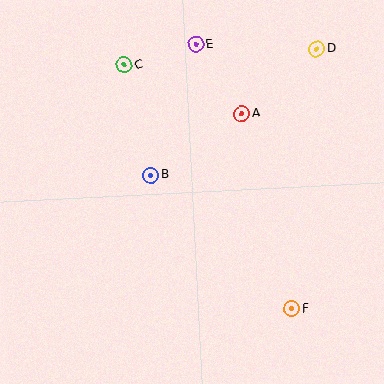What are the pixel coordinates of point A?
Point A is at (242, 114).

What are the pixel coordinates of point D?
Point D is at (317, 49).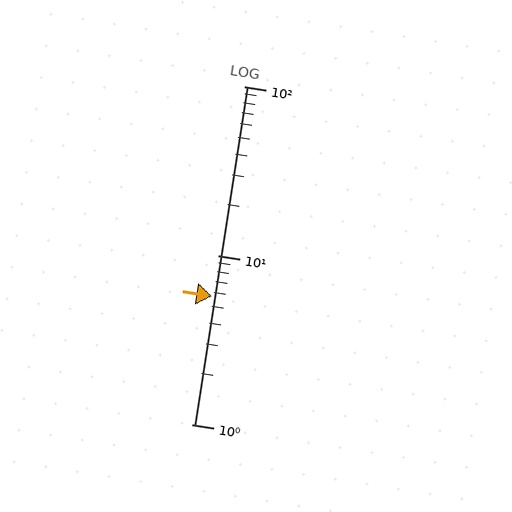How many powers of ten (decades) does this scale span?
The scale spans 2 decades, from 1 to 100.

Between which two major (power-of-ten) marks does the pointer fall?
The pointer is between 1 and 10.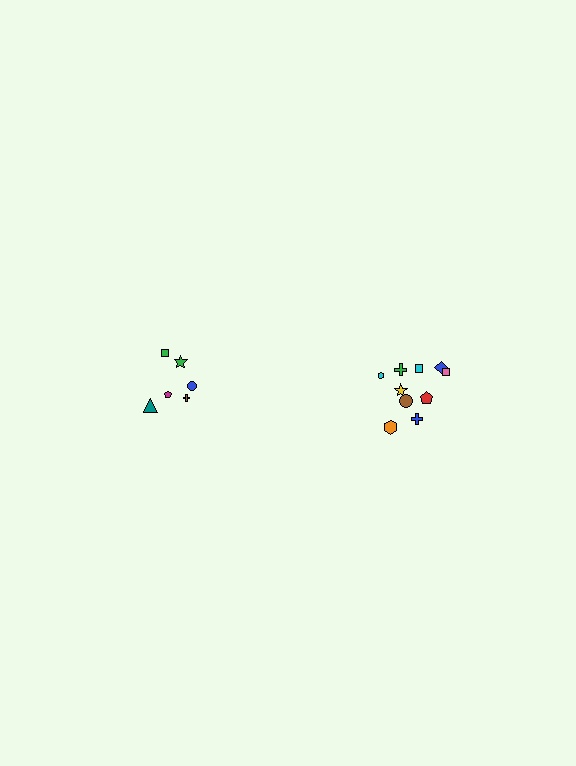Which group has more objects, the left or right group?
The right group.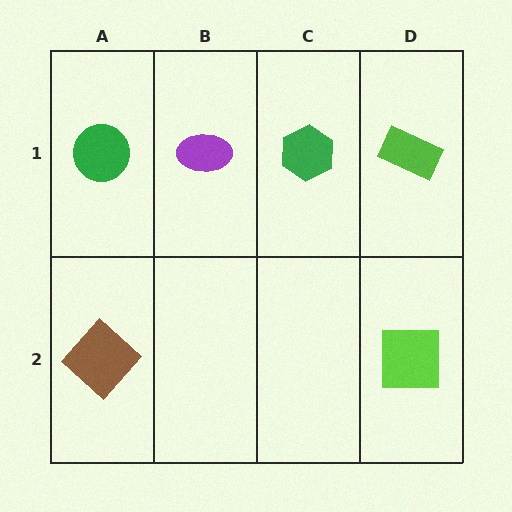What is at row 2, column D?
A lime square.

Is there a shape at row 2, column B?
No, that cell is empty.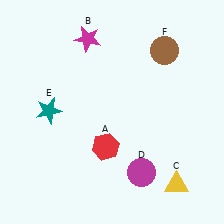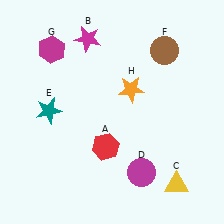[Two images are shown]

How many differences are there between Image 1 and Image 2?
There are 2 differences between the two images.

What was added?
A magenta hexagon (G), an orange star (H) were added in Image 2.